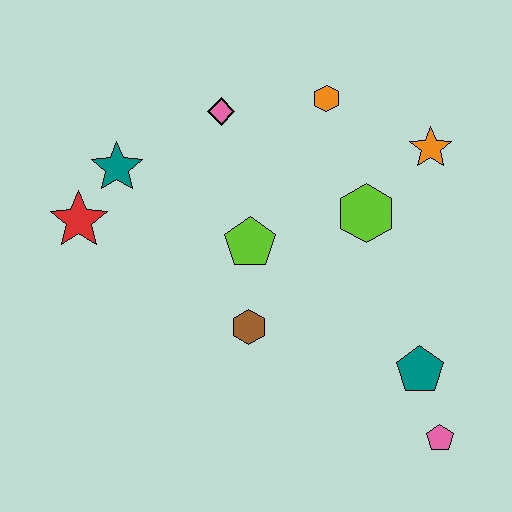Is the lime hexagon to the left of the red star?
No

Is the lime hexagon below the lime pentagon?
No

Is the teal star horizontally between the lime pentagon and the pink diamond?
No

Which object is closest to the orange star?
The lime hexagon is closest to the orange star.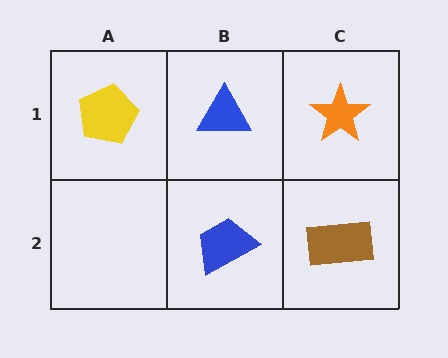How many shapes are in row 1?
3 shapes.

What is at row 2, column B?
A blue trapezoid.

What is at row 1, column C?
An orange star.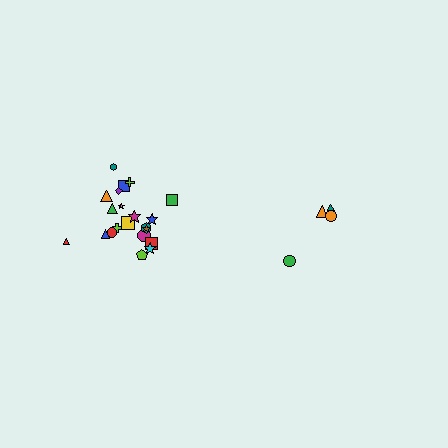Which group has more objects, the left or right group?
The left group.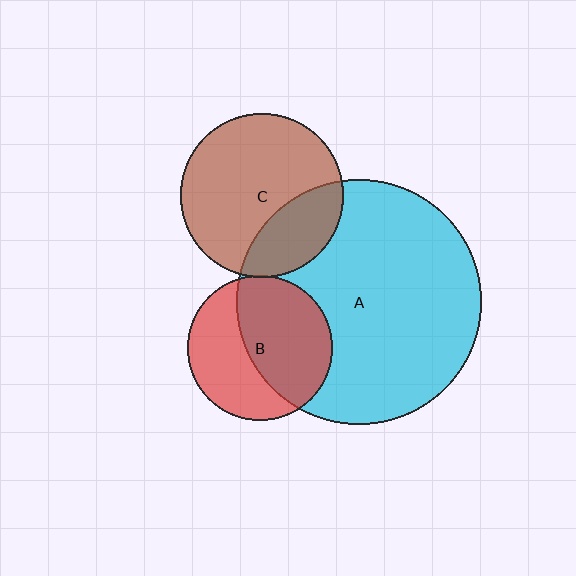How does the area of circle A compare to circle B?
Approximately 2.9 times.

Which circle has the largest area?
Circle A (cyan).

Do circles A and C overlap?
Yes.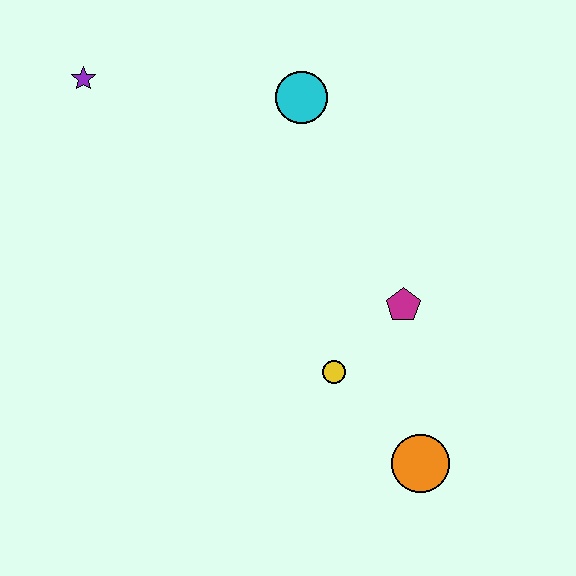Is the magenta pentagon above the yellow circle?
Yes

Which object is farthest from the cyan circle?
The orange circle is farthest from the cyan circle.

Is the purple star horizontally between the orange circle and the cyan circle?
No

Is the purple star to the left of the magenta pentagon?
Yes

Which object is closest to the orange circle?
The yellow circle is closest to the orange circle.